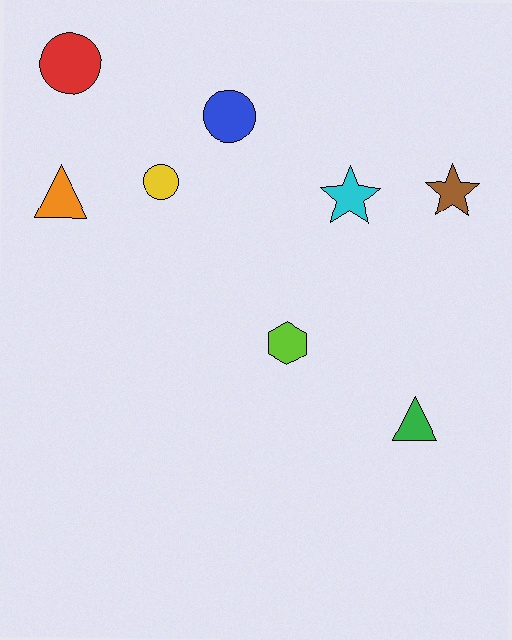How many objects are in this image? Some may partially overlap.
There are 8 objects.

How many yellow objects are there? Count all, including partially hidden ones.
There is 1 yellow object.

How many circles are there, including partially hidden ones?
There are 3 circles.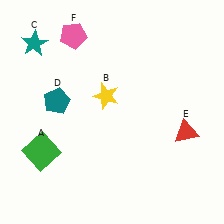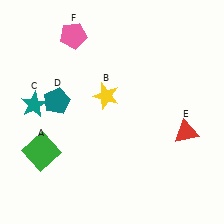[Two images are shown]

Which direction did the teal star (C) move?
The teal star (C) moved down.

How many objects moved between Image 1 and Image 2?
1 object moved between the two images.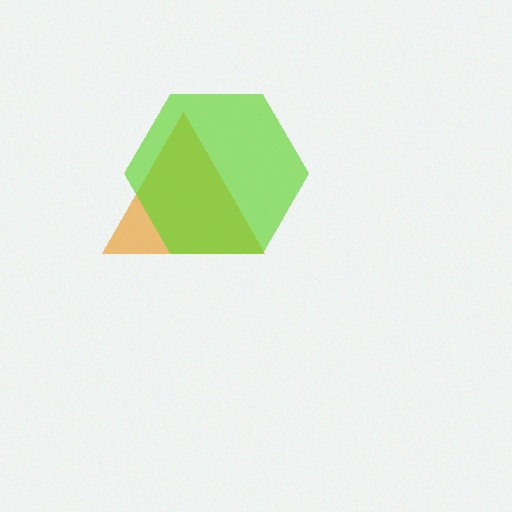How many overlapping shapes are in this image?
There are 2 overlapping shapes in the image.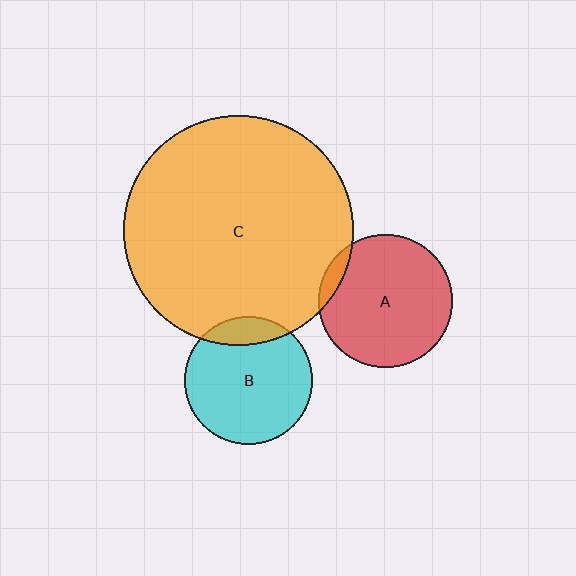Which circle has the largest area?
Circle C (orange).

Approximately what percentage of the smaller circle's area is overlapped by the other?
Approximately 5%.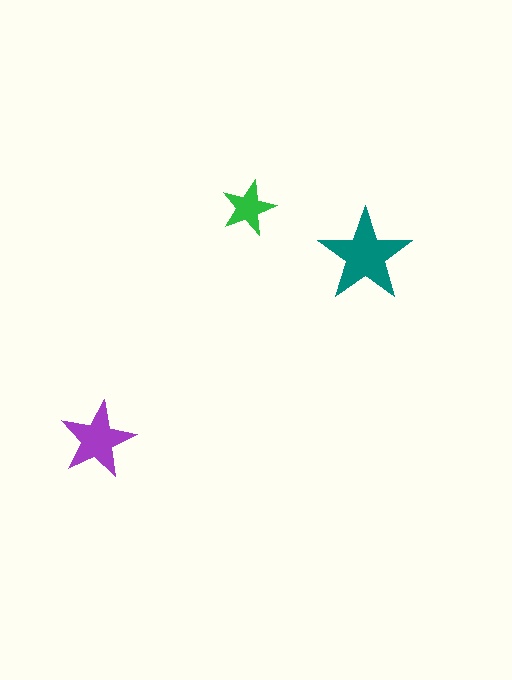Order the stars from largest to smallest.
the teal one, the purple one, the green one.